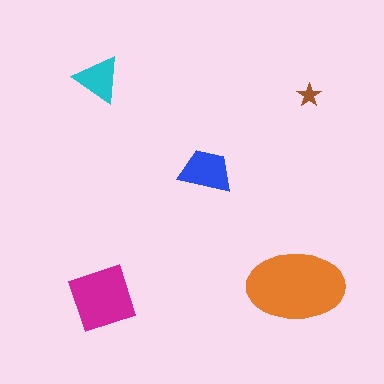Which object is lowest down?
The magenta diamond is bottommost.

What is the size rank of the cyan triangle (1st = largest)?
4th.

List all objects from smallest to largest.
The brown star, the cyan triangle, the blue trapezoid, the magenta diamond, the orange ellipse.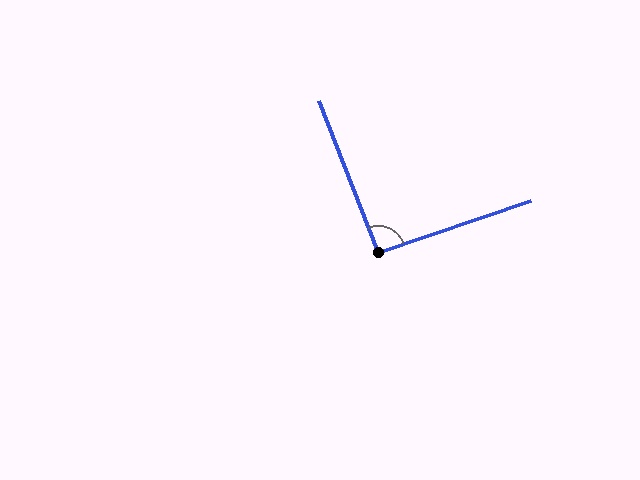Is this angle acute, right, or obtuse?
It is approximately a right angle.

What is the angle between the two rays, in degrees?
Approximately 93 degrees.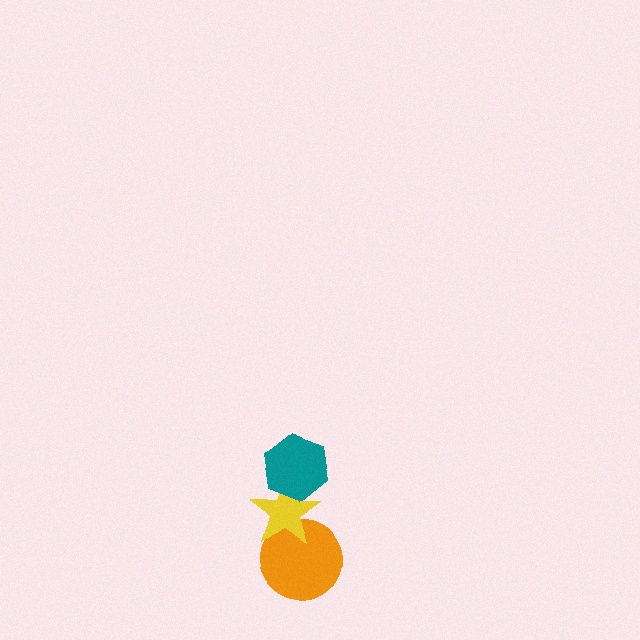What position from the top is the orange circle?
The orange circle is 3rd from the top.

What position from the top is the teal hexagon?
The teal hexagon is 1st from the top.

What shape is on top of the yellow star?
The teal hexagon is on top of the yellow star.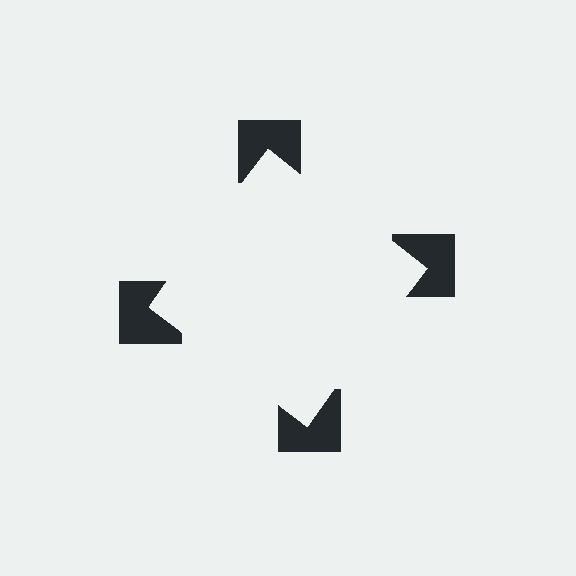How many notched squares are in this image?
There are 4 — one at each vertex of the illusory square.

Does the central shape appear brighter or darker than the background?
It typically appears slightly brighter than the background, even though no actual brightness change is drawn.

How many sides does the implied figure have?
4 sides.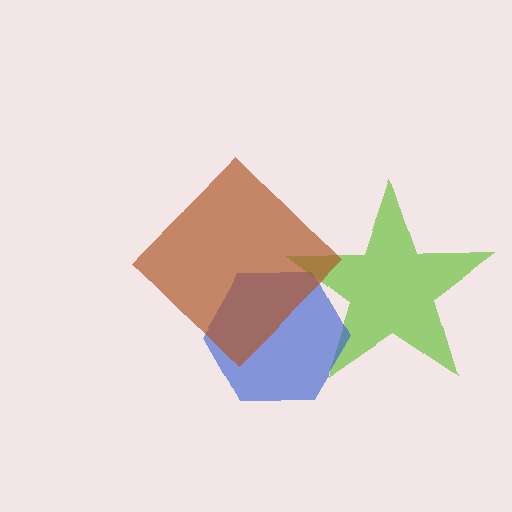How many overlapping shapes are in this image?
There are 3 overlapping shapes in the image.